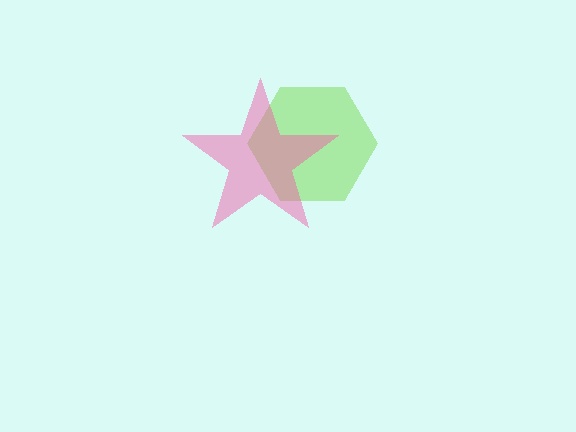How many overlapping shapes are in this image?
There are 2 overlapping shapes in the image.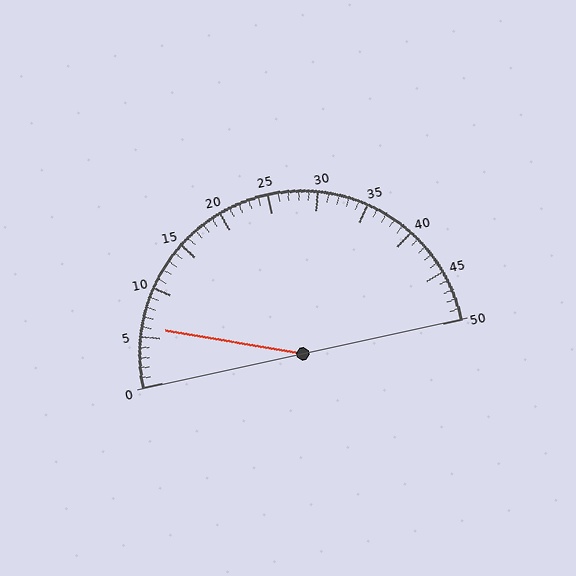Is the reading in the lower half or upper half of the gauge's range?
The reading is in the lower half of the range (0 to 50).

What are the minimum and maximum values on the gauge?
The gauge ranges from 0 to 50.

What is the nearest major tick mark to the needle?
The nearest major tick mark is 5.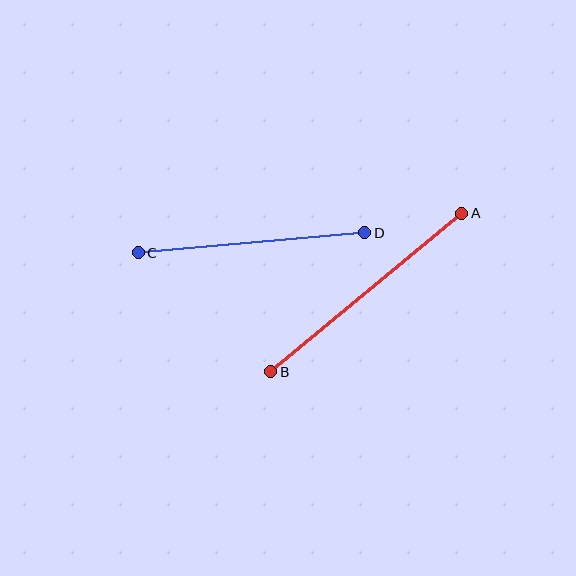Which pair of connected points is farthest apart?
Points A and B are farthest apart.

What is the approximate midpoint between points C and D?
The midpoint is at approximately (251, 243) pixels.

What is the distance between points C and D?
The distance is approximately 227 pixels.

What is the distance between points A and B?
The distance is approximately 248 pixels.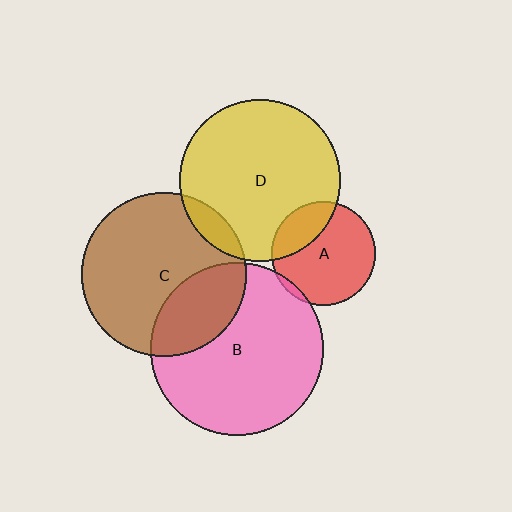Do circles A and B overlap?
Yes.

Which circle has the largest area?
Circle B (pink).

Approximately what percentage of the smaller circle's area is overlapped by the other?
Approximately 5%.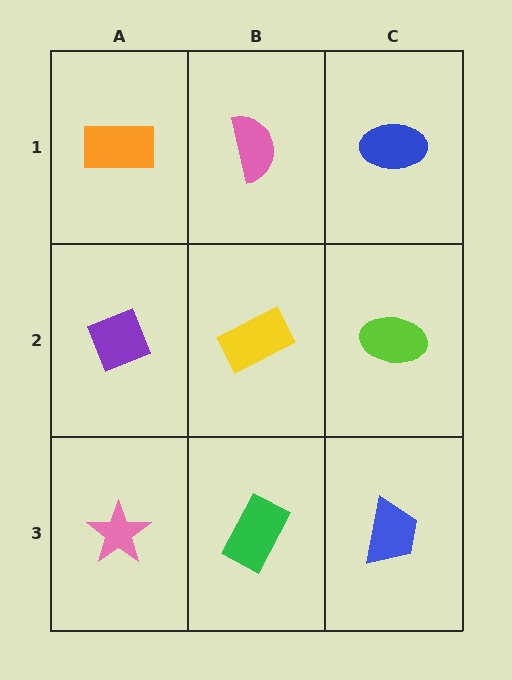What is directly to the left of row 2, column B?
A purple diamond.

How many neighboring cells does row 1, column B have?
3.